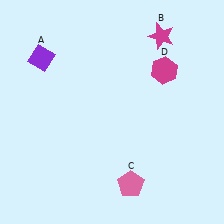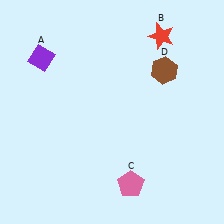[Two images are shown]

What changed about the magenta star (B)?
In Image 1, B is magenta. In Image 2, it changed to red.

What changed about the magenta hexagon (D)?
In Image 1, D is magenta. In Image 2, it changed to brown.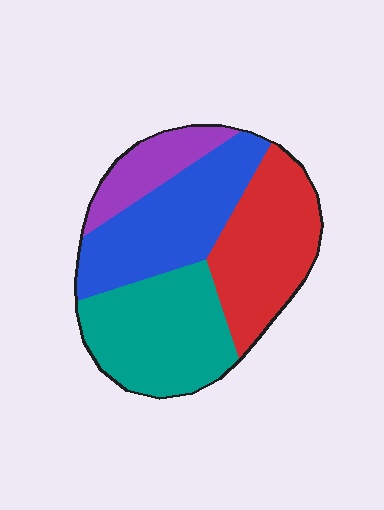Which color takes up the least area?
Purple, at roughly 10%.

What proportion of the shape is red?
Red takes up about one quarter (1/4) of the shape.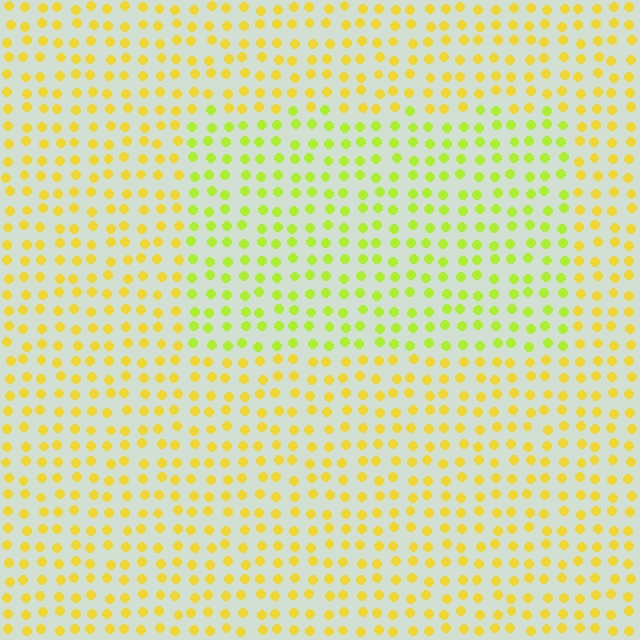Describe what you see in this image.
The image is filled with small yellow elements in a uniform arrangement. A rectangle-shaped region is visible where the elements are tinted to a slightly different hue, forming a subtle color boundary.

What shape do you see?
I see a rectangle.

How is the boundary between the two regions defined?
The boundary is defined purely by a slight shift in hue (about 30 degrees). Spacing, size, and orientation are identical on both sides.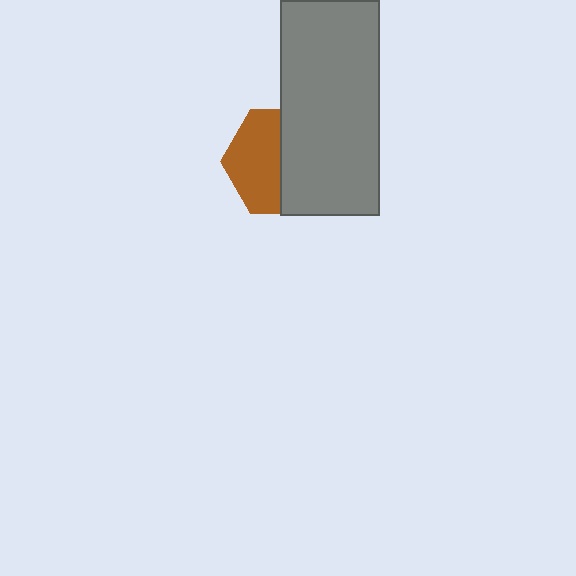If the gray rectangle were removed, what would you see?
You would see the complete brown hexagon.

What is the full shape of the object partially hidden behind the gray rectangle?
The partially hidden object is a brown hexagon.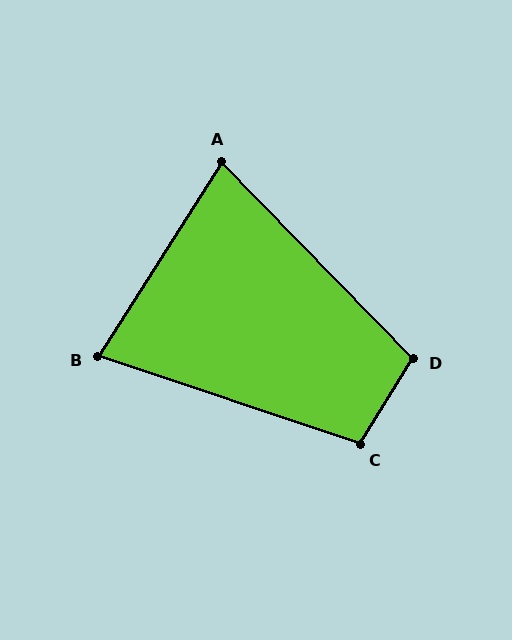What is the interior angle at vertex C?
Approximately 103 degrees (obtuse).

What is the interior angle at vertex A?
Approximately 77 degrees (acute).